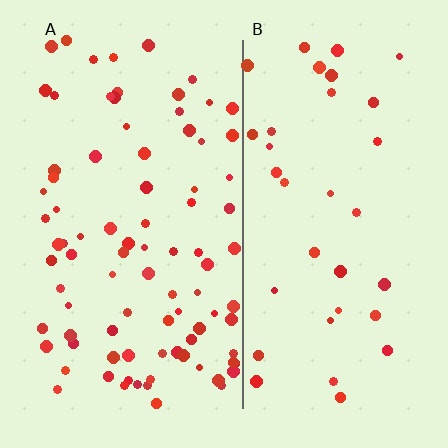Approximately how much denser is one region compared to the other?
Approximately 2.5× — region A over region B.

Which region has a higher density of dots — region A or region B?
A (the left).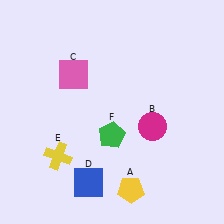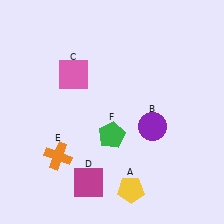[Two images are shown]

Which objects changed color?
B changed from magenta to purple. D changed from blue to magenta. E changed from yellow to orange.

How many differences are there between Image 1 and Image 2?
There are 3 differences between the two images.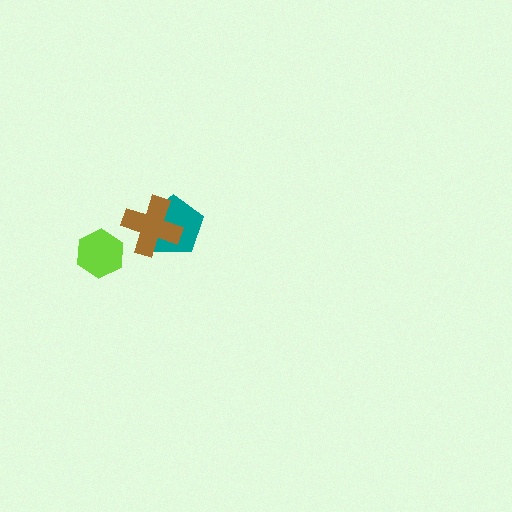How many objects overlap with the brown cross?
1 object overlaps with the brown cross.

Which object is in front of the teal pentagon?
The brown cross is in front of the teal pentagon.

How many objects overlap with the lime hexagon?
0 objects overlap with the lime hexagon.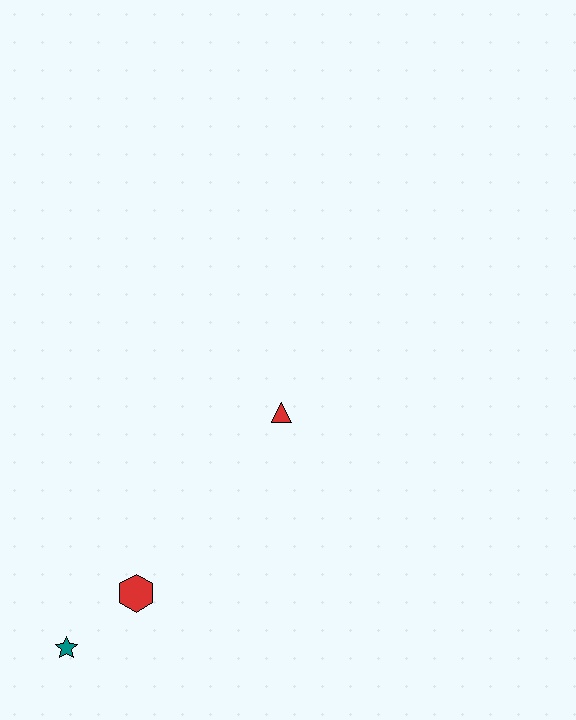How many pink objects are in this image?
There are no pink objects.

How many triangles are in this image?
There is 1 triangle.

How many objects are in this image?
There are 3 objects.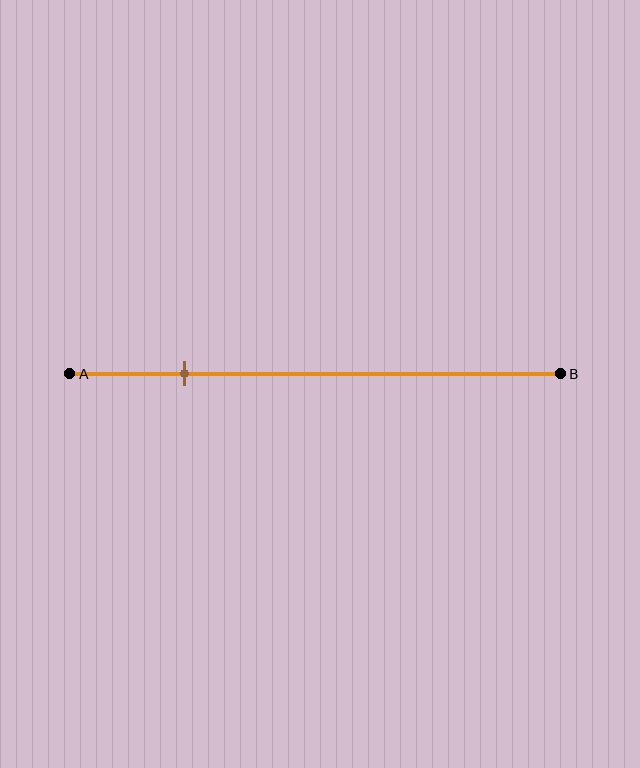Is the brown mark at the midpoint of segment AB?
No, the mark is at about 25% from A, not at the 50% midpoint.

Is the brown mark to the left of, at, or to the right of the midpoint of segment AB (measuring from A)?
The brown mark is to the left of the midpoint of segment AB.